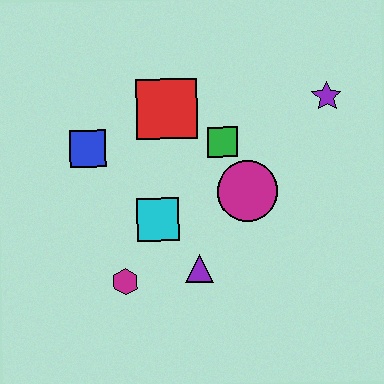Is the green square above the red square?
No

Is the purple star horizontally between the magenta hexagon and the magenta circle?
No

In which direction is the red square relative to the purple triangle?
The red square is above the purple triangle.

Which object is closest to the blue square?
The red square is closest to the blue square.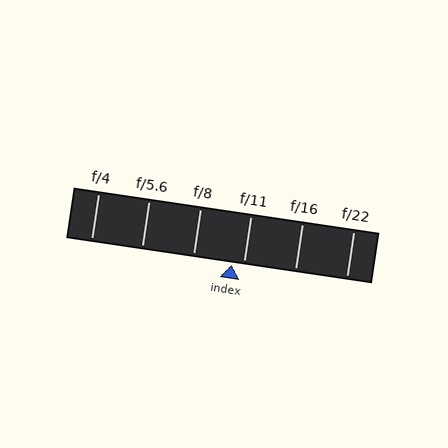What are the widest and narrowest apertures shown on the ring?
The widest aperture shown is f/4 and the narrowest is f/22.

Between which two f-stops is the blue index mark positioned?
The index mark is between f/8 and f/11.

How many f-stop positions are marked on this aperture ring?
There are 6 f-stop positions marked.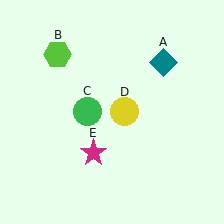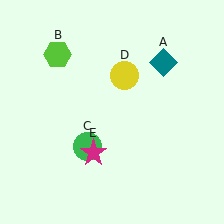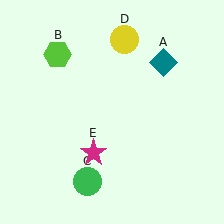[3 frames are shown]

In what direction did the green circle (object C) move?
The green circle (object C) moved down.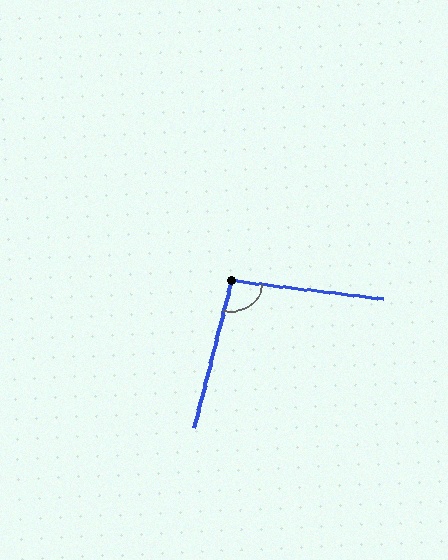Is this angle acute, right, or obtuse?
It is obtuse.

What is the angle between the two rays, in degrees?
Approximately 97 degrees.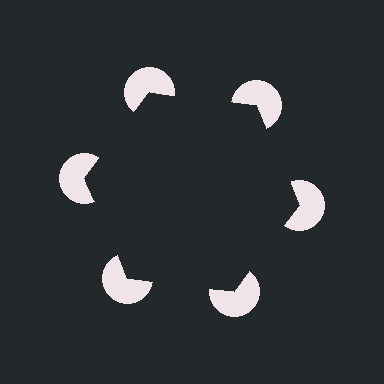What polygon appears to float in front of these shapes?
An illusory hexagon — its edges are inferred from the aligned wedge cuts in the pac-man discs, not physically drawn.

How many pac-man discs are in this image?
There are 6 — one at each vertex of the illusory hexagon.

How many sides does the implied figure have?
6 sides.